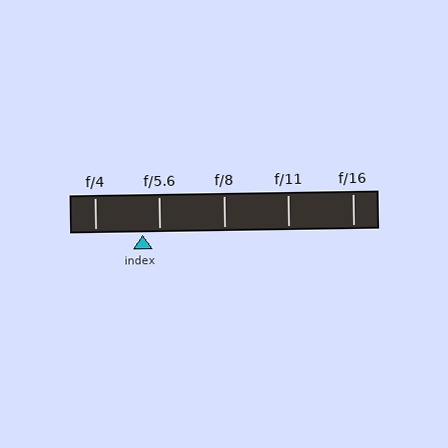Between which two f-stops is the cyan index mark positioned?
The index mark is between f/4 and f/5.6.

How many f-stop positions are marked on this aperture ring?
There are 5 f-stop positions marked.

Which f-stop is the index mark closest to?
The index mark is closest to f/5.6.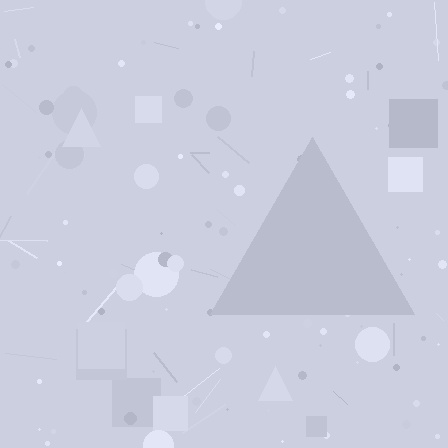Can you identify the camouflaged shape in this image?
The camouflaged shape is a triangle.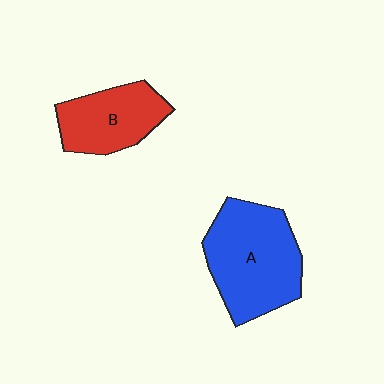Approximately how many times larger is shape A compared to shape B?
Approximately 1.5 times.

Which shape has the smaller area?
Shape B (red).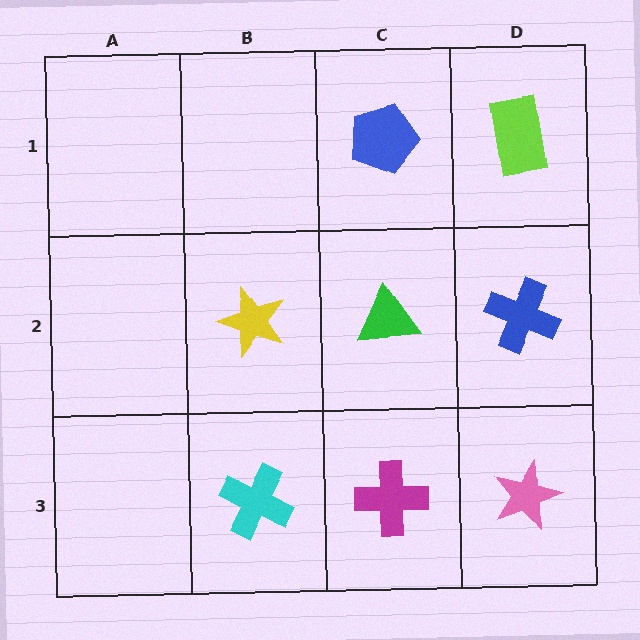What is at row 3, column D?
A pink star.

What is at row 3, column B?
A cyan cross.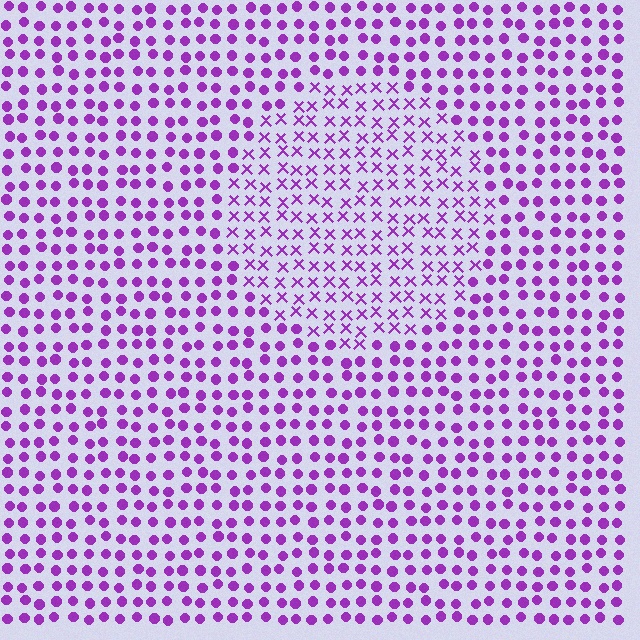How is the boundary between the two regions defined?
The boundary is defined by a change in element shape: X marks inside vs. circles outside. All elements share the same color and spacing.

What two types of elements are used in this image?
The image uses X marks inside the circle region and circles outside it.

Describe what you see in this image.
The image is filled with small purple elements arranged in a uniform grid. A circle-shaped region contains X marks, while the surrounding area contains circles. The boundary is defined purely by the change in element shape.